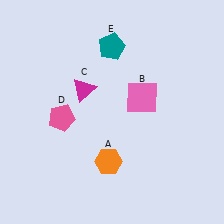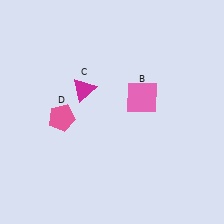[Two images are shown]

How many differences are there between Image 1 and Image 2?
There are 2 differences between the two images.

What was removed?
The orange hexagon (A), the teal pentagon (E) were removed in Image 2.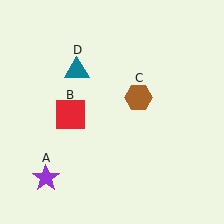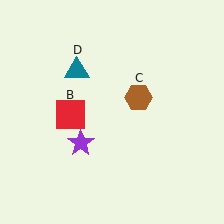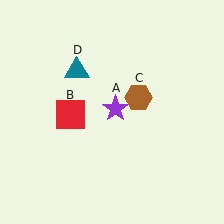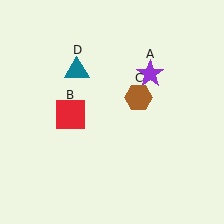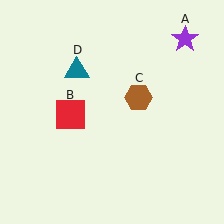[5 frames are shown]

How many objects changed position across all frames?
1 object changed position: purple star (object A).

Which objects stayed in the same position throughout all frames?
Red square (object B) and brown hexagon (object C) and teal triangle (object D) remained stationary.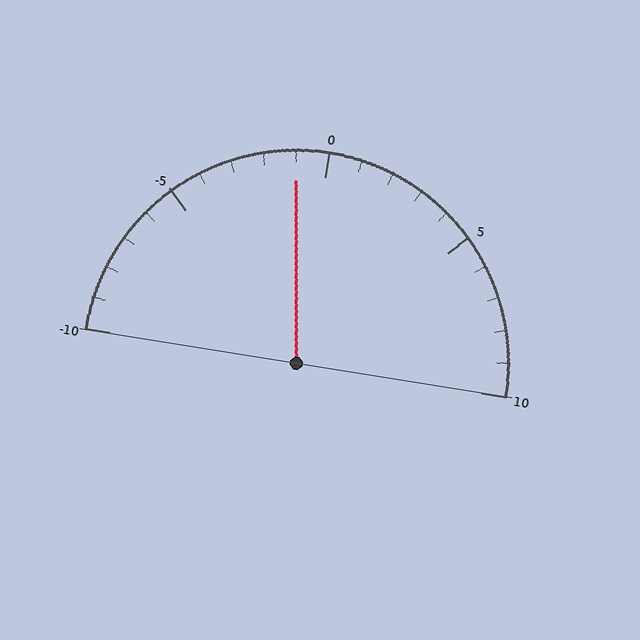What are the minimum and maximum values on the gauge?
The gauge ranges from -10 to 10.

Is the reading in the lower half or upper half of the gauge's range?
The reading is in the lower half of the range (-10 to 10).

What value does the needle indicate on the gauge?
The needle indicates approximately -1.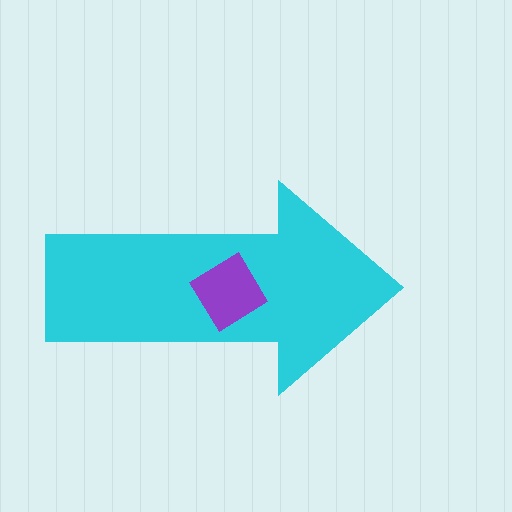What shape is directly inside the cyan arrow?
The purple diamond.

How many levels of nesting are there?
2.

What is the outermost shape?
The cyan arrow.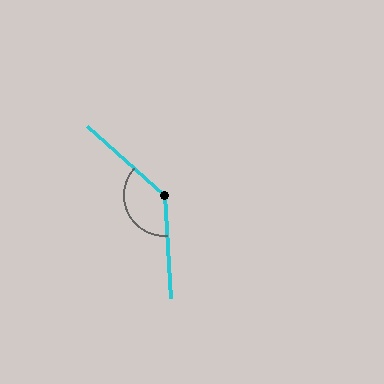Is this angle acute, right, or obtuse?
It is obtuse.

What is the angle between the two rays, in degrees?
Approximately 135 degrees.